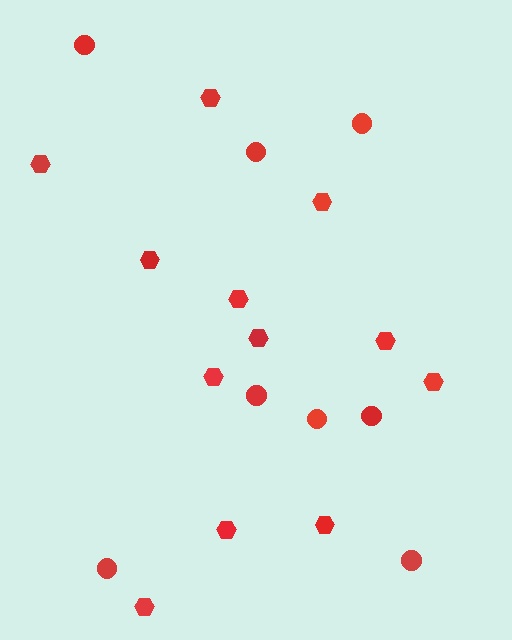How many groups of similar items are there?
There are 2 groups: one group of circles (8) and one group of hexagons (12).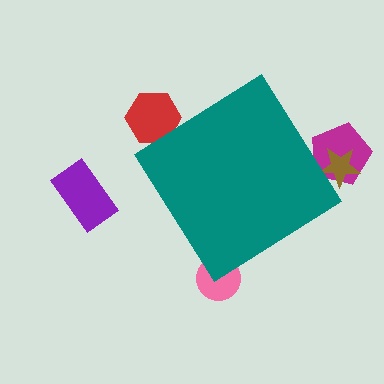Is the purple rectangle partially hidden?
No, the purple rectangle is fully visible.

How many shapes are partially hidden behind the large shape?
4 shapes are partially hidden.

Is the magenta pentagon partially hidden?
Yes, the magenta pentagon is partially hidden behind the teal diamond.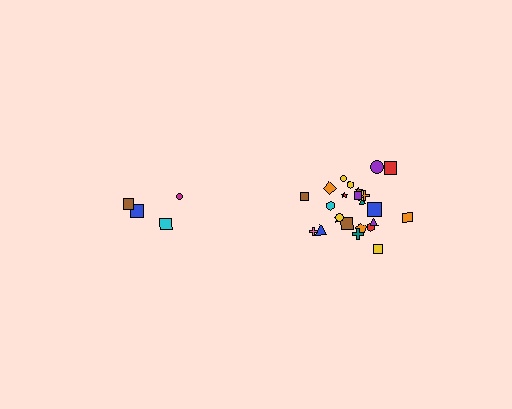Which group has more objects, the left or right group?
The right group.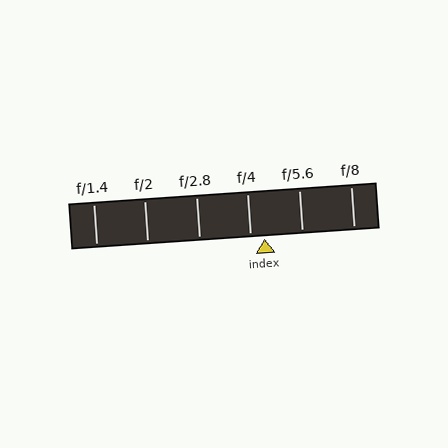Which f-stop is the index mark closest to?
The index mark is closest to f/4.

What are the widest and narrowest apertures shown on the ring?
The widest aperture shown is f/1.4 and the narrowest is f/8.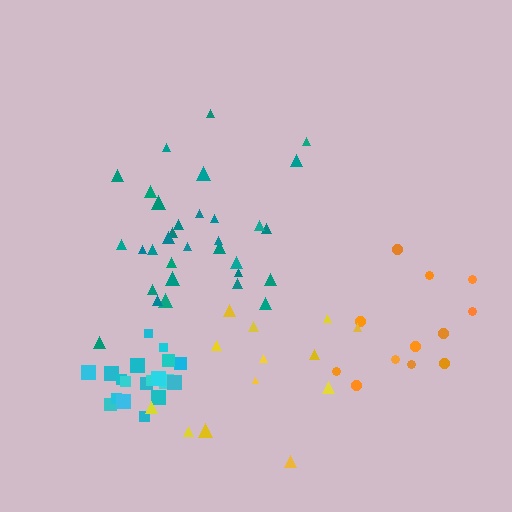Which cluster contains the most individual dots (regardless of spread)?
Teal (32).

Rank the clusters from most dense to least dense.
cyan, teal, orange, yellow.